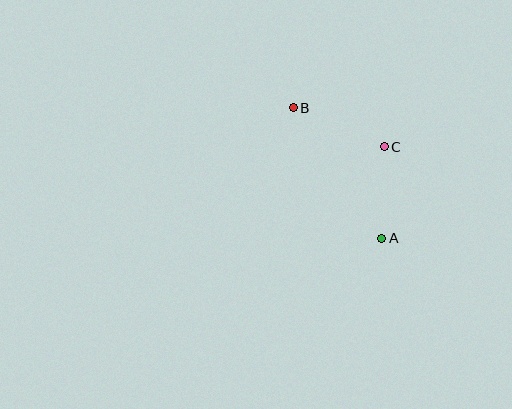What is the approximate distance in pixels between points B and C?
The distance between B and C is approximately 99 pixels.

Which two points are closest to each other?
Points A and C are closest to each other.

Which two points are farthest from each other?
Points A and B are farthest from each other.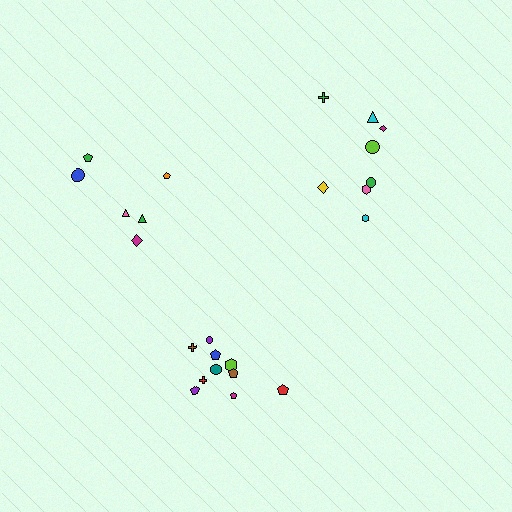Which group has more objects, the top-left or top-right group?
The top-right group.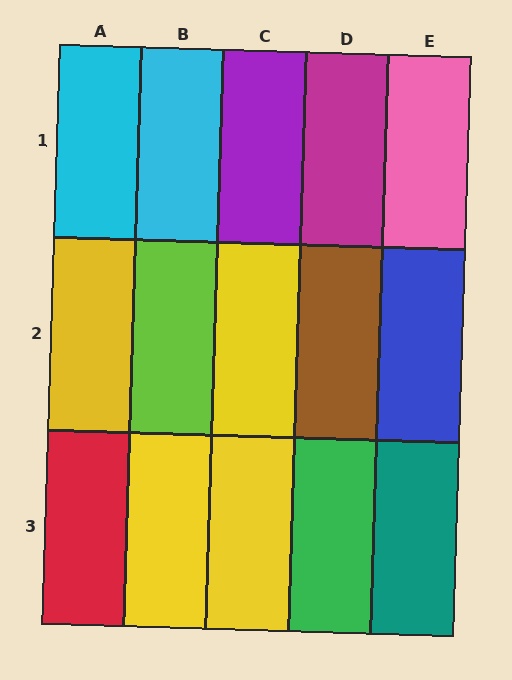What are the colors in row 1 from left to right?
Cyan, cyan, purple, magenta, pink.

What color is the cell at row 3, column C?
Yellow.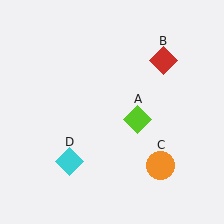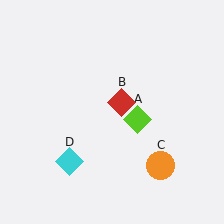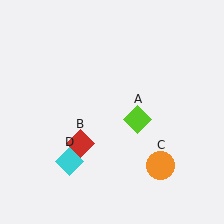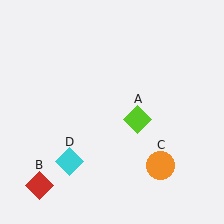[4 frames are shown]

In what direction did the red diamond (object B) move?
The red diamond (object B) moved down and to the left.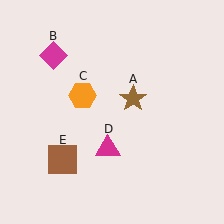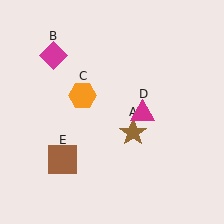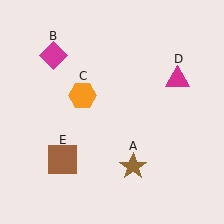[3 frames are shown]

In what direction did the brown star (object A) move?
The brown star (object A) moved down.